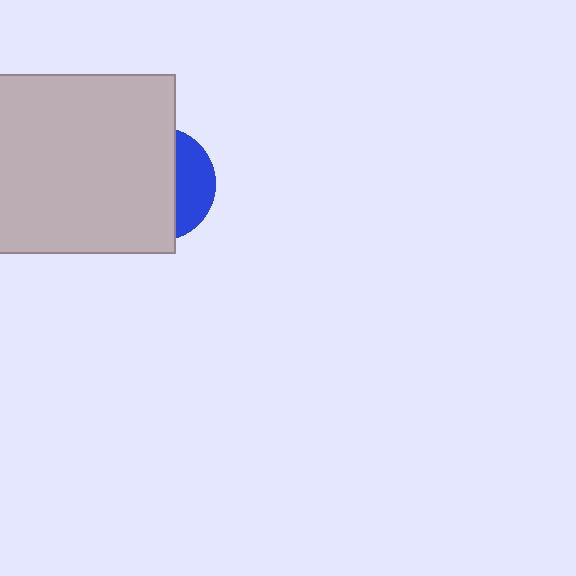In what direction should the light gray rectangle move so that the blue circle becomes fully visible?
The light gray rectangle should move left. That is the shortest direction to clear the overlap and leave the blue circle fully visible.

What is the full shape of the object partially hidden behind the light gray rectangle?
The partially hidden object is a blue circle.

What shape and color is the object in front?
The object in front is a light gray rectangle.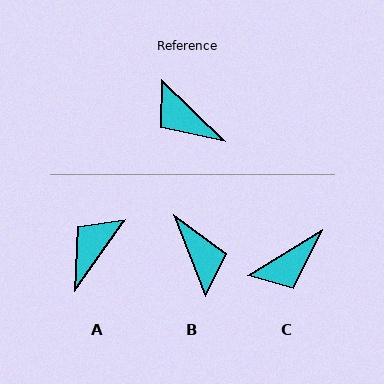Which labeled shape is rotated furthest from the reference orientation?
B, about 155 degrees away.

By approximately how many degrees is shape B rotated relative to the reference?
Approximately 155 degrees counter-clockwise.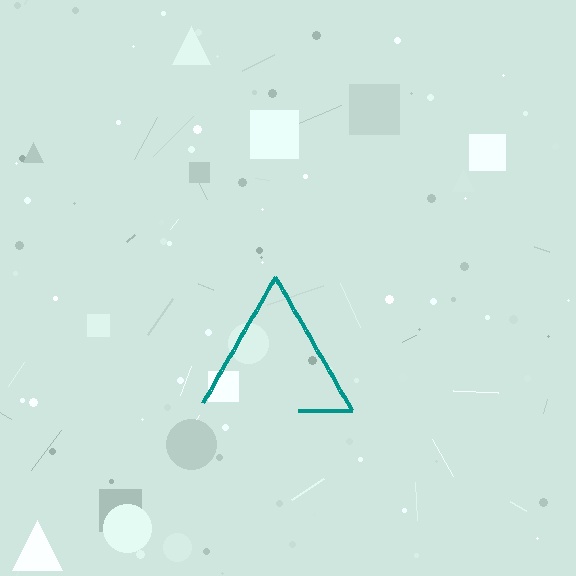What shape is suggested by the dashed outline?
The dashed outline suggests a triangle.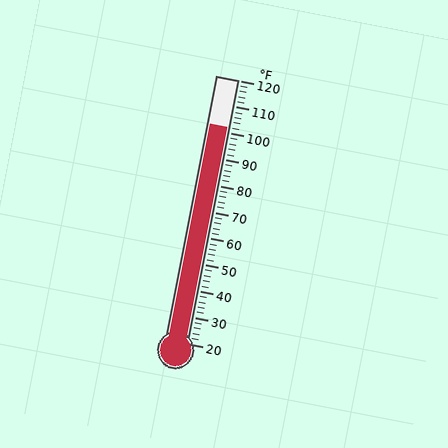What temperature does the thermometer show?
The thermometer shows approximately 102°F.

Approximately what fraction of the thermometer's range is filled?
The thermometer is filled to approximately 80% of its range.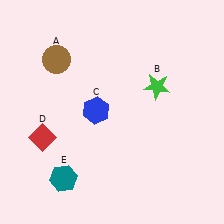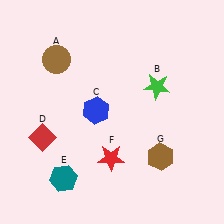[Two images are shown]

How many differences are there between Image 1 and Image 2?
There are 2 differences between the two images.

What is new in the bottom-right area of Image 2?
A brown hexagon (G) was added in the bottom-right area of Image 2.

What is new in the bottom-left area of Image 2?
A red star (F) was added in the bottom-left area of Image 2.